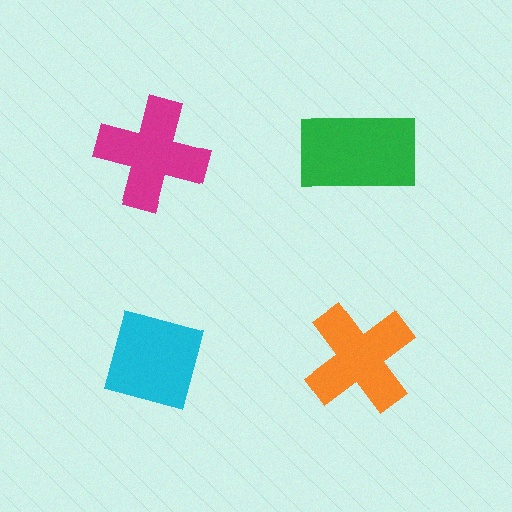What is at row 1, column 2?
A green rectangle.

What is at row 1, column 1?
A magenta cross.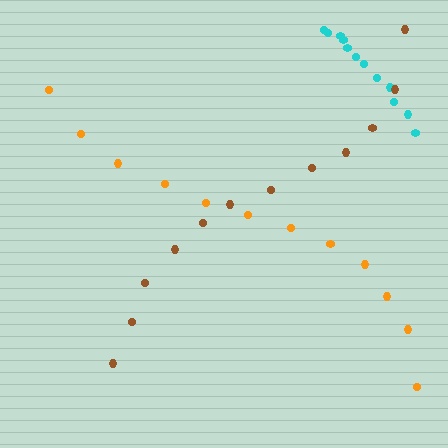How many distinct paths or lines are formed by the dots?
There are 3 distinct paths.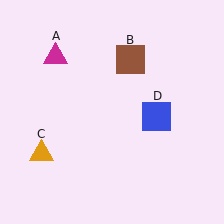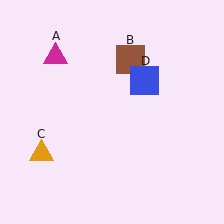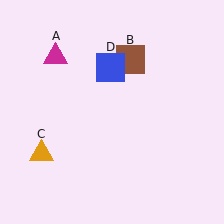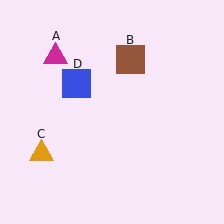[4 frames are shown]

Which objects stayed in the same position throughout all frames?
Magenta triangle (object A) and brown square (object B) and orange triangle (object C) remained stationary.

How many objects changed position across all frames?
1 object changed position: blue square (object D).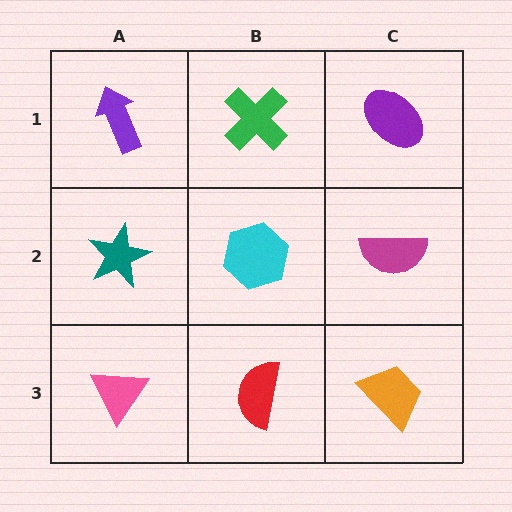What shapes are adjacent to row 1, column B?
A cyan hexagon (row 2, column B), a purple arrow (row 1, column A), a purple ellipse (row 1, column C).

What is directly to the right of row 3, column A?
A red semicircle.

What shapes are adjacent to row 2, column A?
A purple arrow (row 1, column A), a pink triangle (row 3, column A), a cyan hexagon (row 2, column B).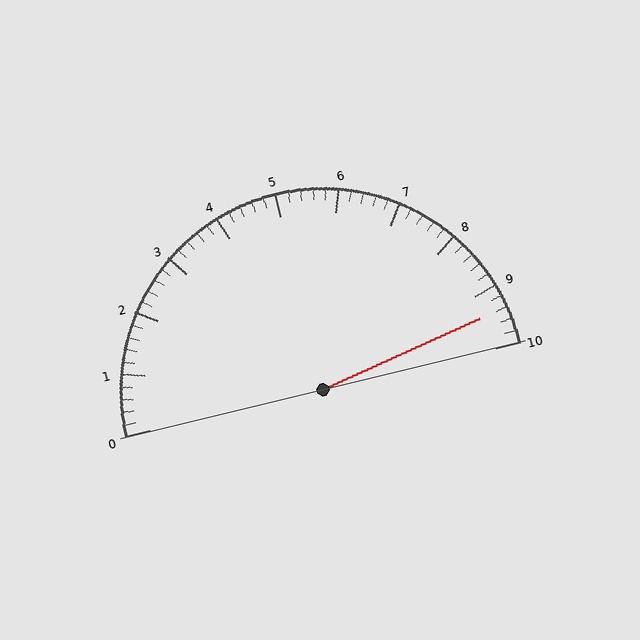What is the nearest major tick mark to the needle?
The nearest major tick mark is 9.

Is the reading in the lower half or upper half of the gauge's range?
The reading is in the upper half of the range (0 to 10).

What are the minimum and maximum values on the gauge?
The gauge ranges from 0 to 10.